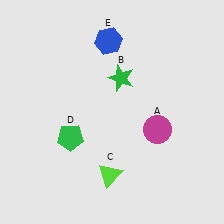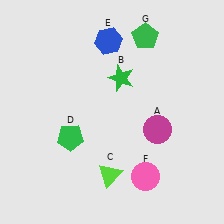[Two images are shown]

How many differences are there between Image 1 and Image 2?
There are 2 differences between the two images.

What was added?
A pink circle (F), a green pentagon (G) were added in Image 2.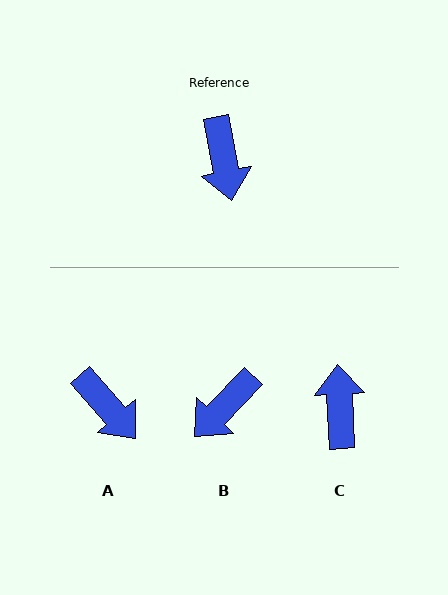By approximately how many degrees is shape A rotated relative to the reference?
Approximately 31 degrees counter-clockwise.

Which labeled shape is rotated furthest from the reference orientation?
C, about 172 degrees away.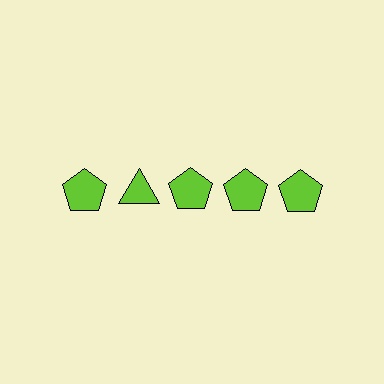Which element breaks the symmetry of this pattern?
The lime triangle in the top row, second from left column breaks the symmetry. All other shapes are lime pentagons.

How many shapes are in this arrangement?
There are 5 shapes arranged in a grid pattern.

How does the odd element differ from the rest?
It has a different shape: triangle instead of pentagon.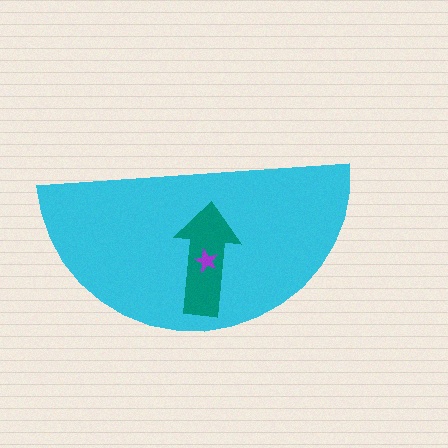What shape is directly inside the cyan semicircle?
The teal arrow.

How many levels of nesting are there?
3.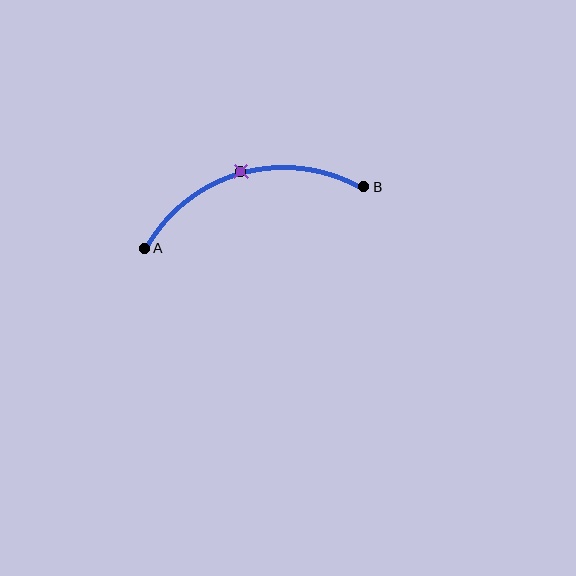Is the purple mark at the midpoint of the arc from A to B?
Yes. The purple mark lies on the arc at equal arc-length from both A and B — it is the arc midpoint.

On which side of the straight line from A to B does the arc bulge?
The arc bulges above the straight line connecting A and B.